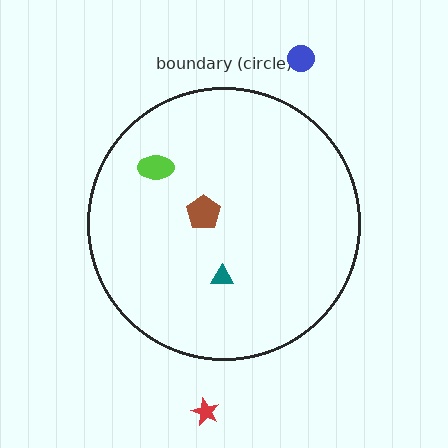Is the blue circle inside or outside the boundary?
Outside.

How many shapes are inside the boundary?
3 inside, 2 outside.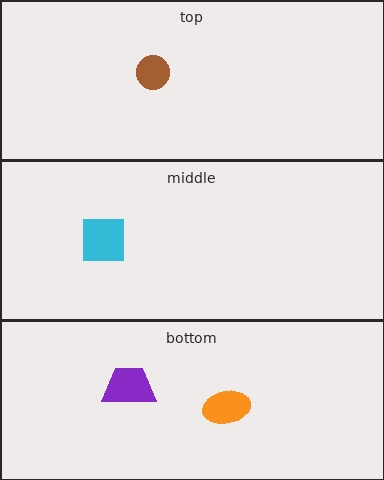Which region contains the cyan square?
The middle region.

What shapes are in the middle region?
The cyan square.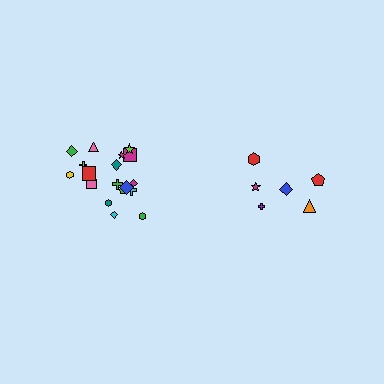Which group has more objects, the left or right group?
The left group.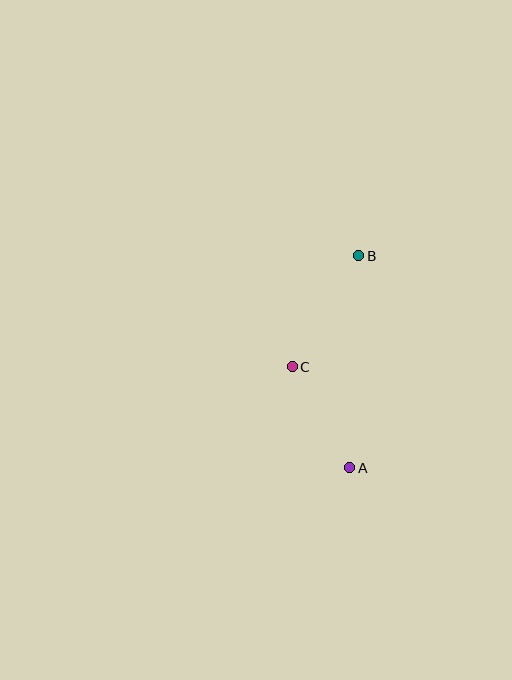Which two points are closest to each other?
Points A and C are closest to each other.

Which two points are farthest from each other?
Points A and B are farthest from each other.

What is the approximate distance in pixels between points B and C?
The distance between B and C is approximately 129 pixels.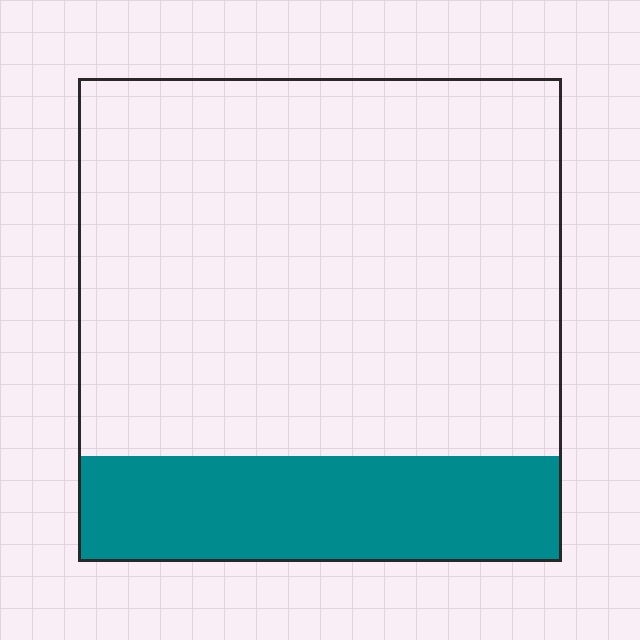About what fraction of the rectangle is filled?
About one fifth (1/5).